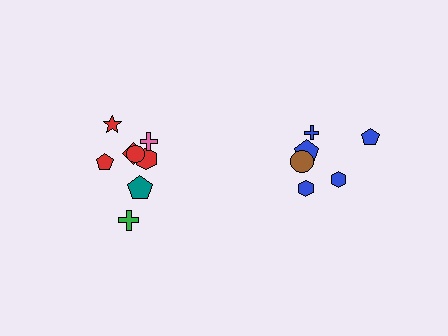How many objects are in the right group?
There are 6 objects.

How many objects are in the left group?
There are 8 objects.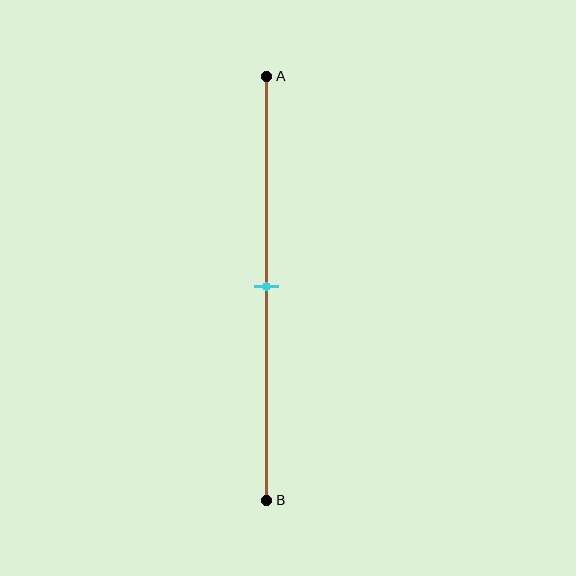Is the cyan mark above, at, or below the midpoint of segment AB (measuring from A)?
The cyan mark is approximately at the midpoint of segment AB.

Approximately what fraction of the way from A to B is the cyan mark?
The cyan mark is approximately 50% of the way from A to B.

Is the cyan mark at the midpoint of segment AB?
Yes, the mark is approximately at the midpoint.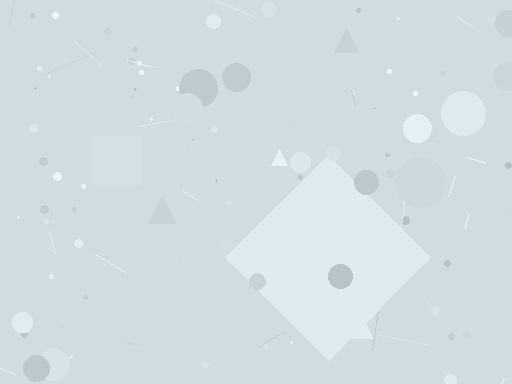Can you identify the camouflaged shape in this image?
The camouflaged shape is a diamond.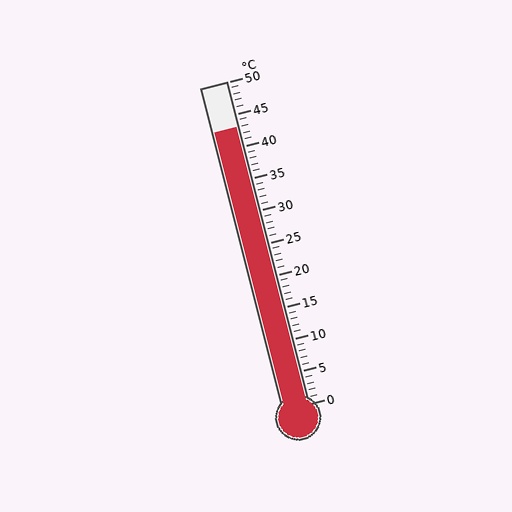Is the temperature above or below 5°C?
The temperature is above 5°C.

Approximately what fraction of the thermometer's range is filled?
The thermometer is filled to approximately 85% of its range.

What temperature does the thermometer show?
The thermometer shows approximately 43°C.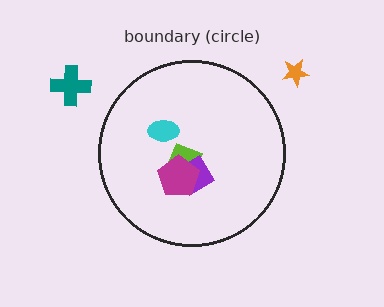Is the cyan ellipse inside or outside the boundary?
Inside.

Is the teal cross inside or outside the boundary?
Outside.